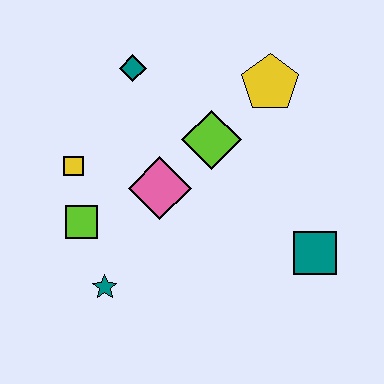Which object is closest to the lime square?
The yellow square is closest to the lime square.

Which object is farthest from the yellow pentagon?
The teal star is farthest from the yellow pentagon.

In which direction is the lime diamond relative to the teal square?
The lime diamond is above the teal square.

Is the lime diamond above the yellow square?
Yes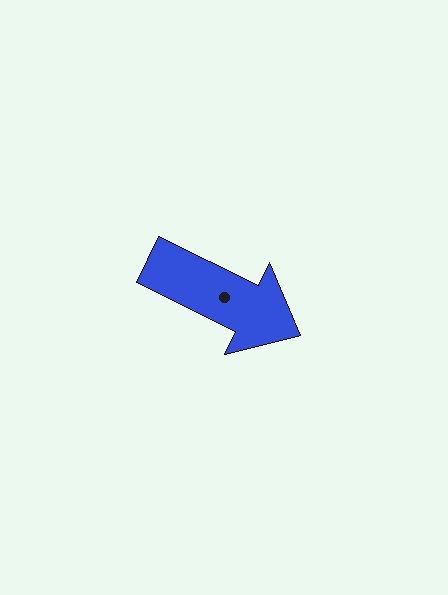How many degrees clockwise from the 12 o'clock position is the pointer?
Approximately 116 degrees.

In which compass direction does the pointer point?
Southeast.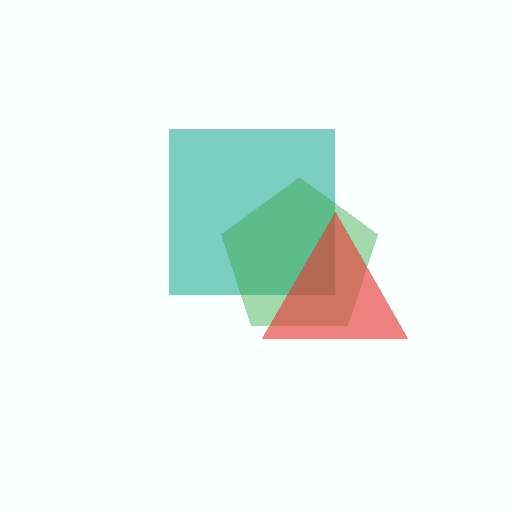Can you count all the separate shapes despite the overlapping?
Yes, there are 3 separate shapes.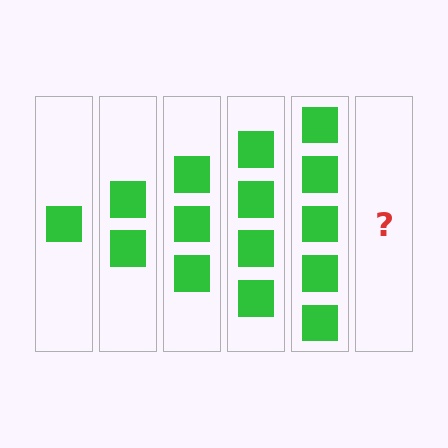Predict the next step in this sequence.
The next step is 6 squares.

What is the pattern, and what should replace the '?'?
The pattern is that each step adds one more square. The '?' should be 6 squares.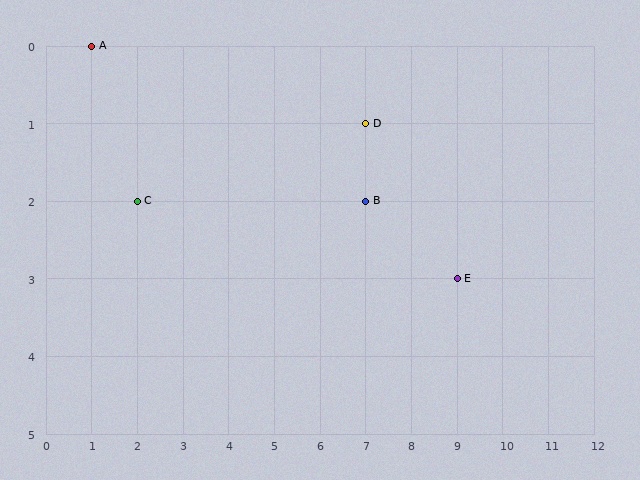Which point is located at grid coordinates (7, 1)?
Point D is at (7, 1).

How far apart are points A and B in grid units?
Points A and B are 6 columns and 2 rows apart (about 6.3 grid units diagonally).